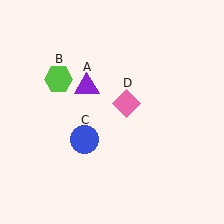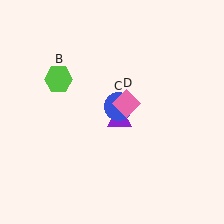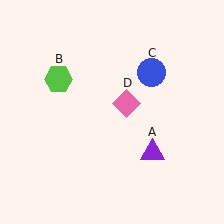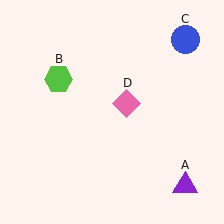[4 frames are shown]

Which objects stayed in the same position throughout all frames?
Lime hexagon (object B) and pink diamond (object D) remained stationary.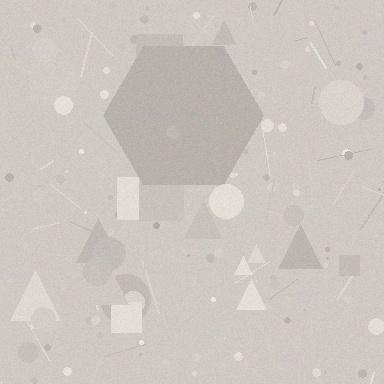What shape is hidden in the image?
A hexagon is hidden in the image.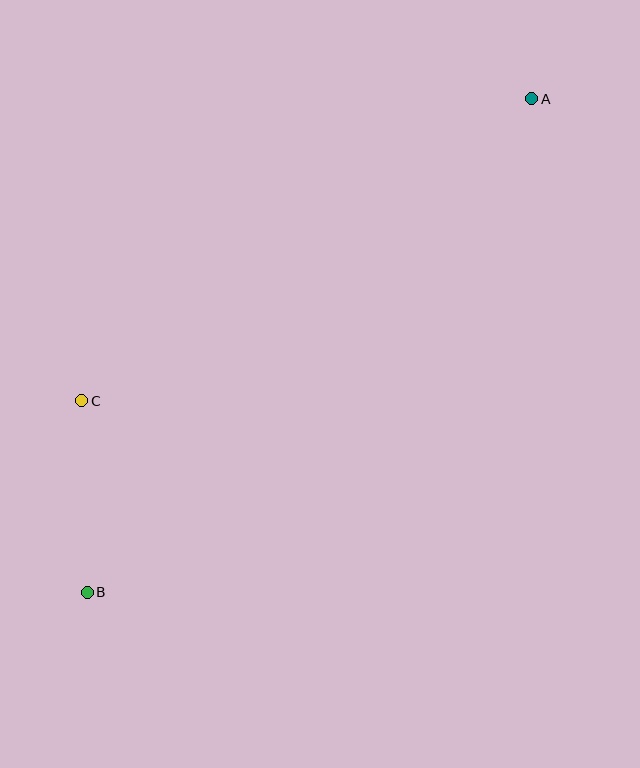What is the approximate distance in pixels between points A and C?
The distance between A and C is approximately 542 pixels.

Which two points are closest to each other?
Points B and C are closest to each other.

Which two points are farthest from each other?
Points A and B are farthest from each other.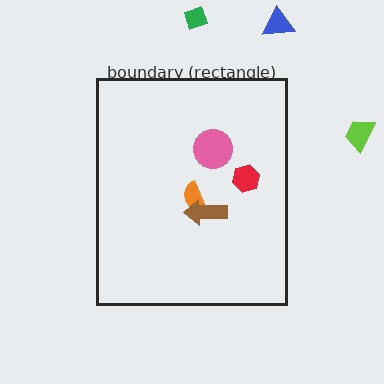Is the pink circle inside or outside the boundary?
Inside.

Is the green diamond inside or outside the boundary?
Outside.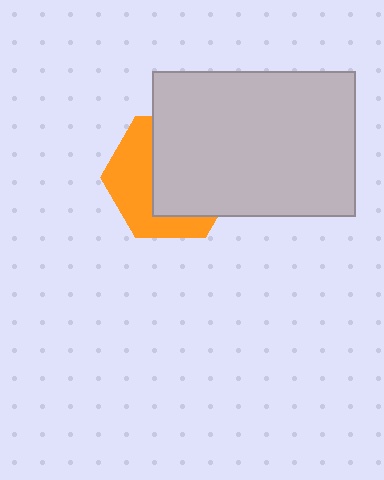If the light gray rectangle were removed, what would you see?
You would see the complete orange hexagon.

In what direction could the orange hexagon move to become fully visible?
The orange hexagon could move toward the lower-left. That would shift it out from behind the light gray rectangle entirely.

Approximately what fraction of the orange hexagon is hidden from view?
Roughly 59% of the orange hexagon is hidden behind the light gray rectangle.